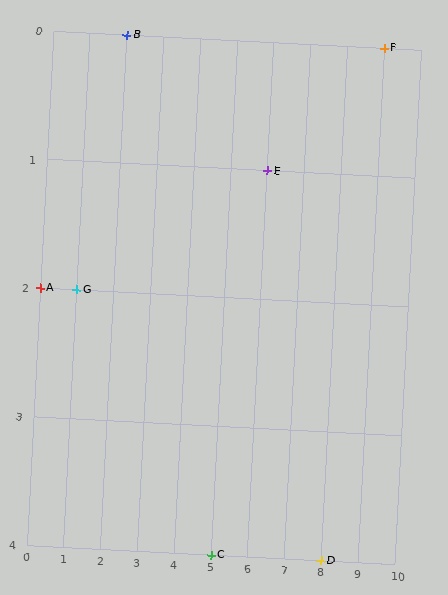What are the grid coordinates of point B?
Point B is at grid coordinates (2, 0).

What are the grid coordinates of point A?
Point A is at grid coordinates (0, 2).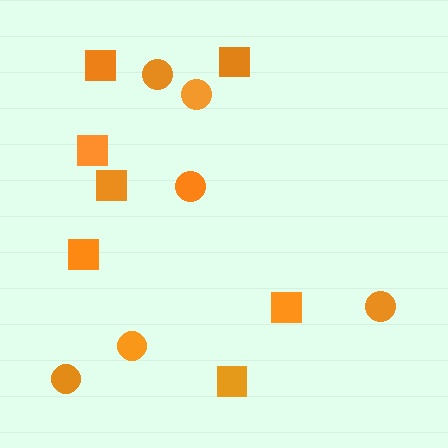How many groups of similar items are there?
There are 2 groups: one group of circles (6) and one group of squares (7).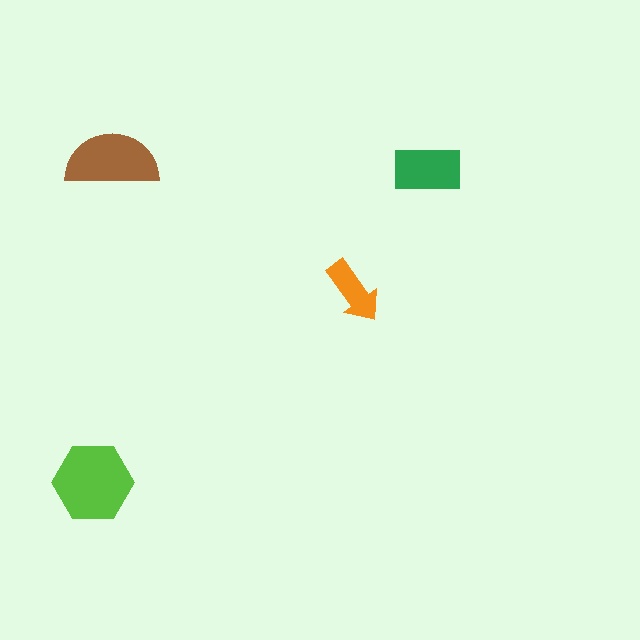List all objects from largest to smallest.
The lime hexagon, the brown semicircle, the green rectangle, the orange arrow.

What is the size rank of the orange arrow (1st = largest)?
4th.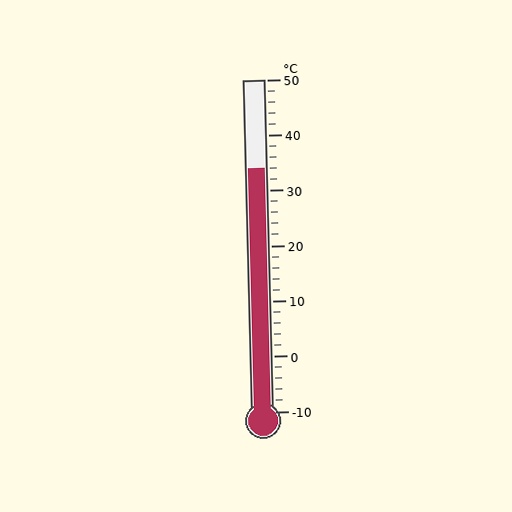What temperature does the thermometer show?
The thermometer shows approximately 34°C.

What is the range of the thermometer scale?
The thermometer scale ranges from -10°C to 50°C.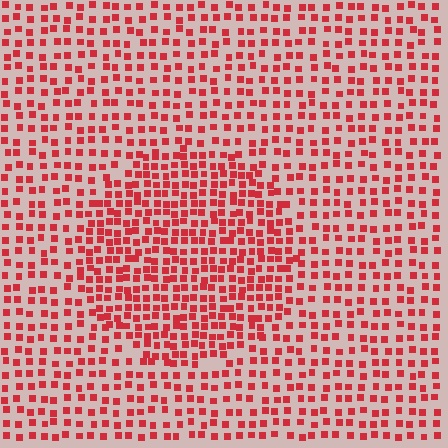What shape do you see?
I see a circle.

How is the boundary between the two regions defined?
The boundary is defined by a change in element density (approximately 1.7x ratio). All elements are the same color, size, and shape.